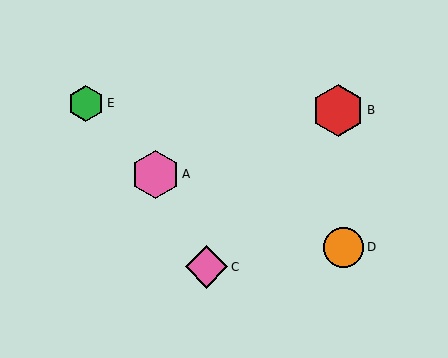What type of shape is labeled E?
Shape E is a green hexagon.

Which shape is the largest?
The red hexagon (labeled B) is the largest.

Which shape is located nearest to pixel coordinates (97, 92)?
The green hexagon (labeled E) at (86, 103) is nearest to that location.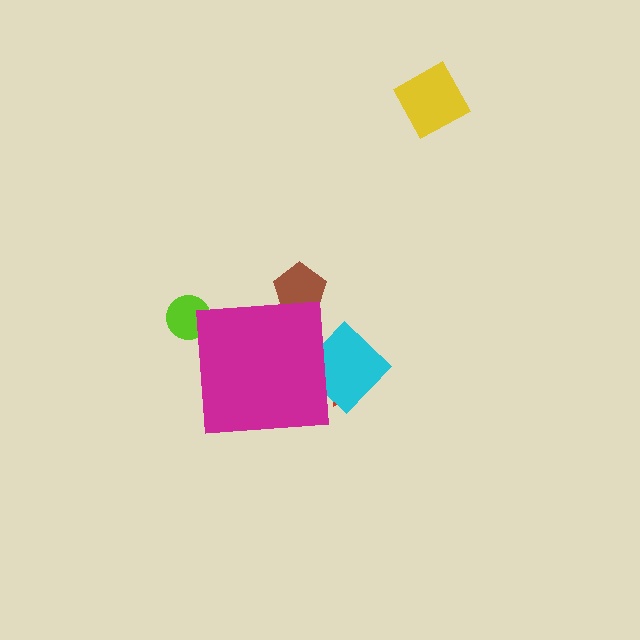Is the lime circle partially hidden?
Yes, the lime circle is partially hidden behind the magenta square.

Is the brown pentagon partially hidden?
Yes, the brown pentagon is partially hidden behind the magenta square.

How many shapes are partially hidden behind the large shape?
4 shapes are partially hidden.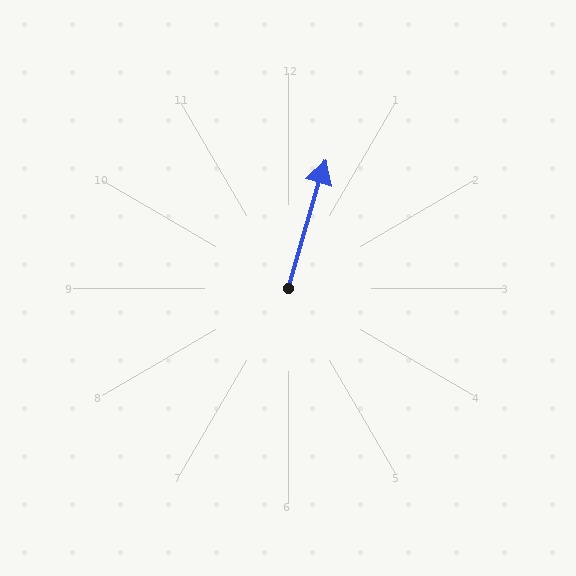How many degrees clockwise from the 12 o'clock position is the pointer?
Approximately 16 degrees.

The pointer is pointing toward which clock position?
Roughly 1 o'clock.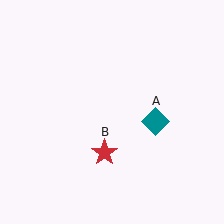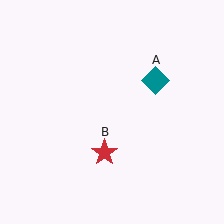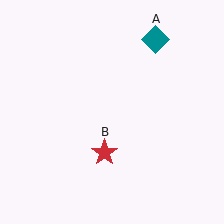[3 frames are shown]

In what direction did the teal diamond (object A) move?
The teal diamond (object A) moved up.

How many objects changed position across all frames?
1 object changed position: teal diamond (object A).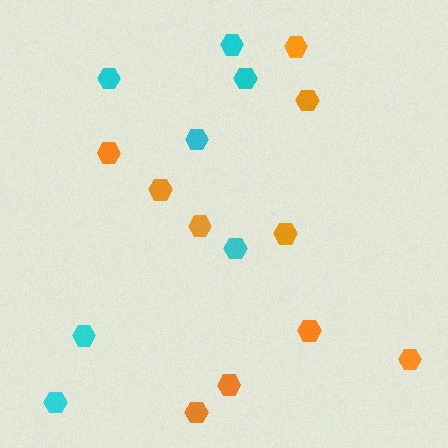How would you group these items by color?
There are 2 groups: one group of cyan hexagons (7) and one group of orange hexagons (10).